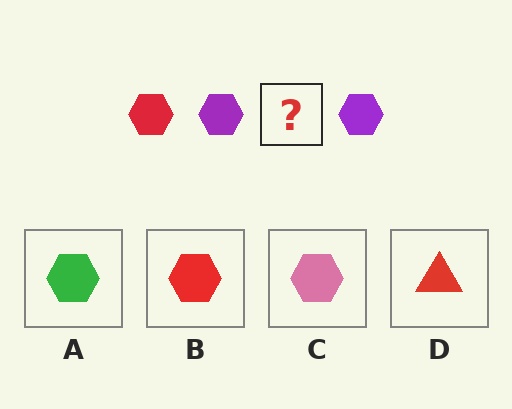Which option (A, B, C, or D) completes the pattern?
B.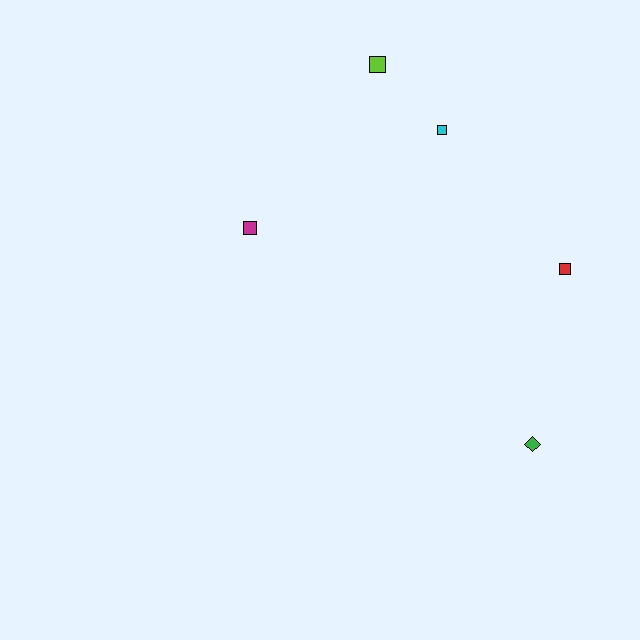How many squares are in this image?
There are 4 squares.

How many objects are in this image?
There are 5 objects.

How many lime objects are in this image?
There is 1 lime object.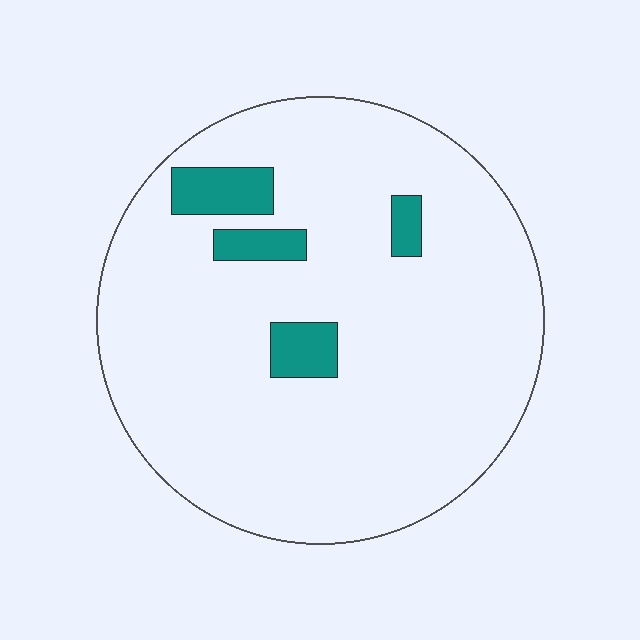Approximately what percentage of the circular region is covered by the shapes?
Approximately 10%.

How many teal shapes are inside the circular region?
4.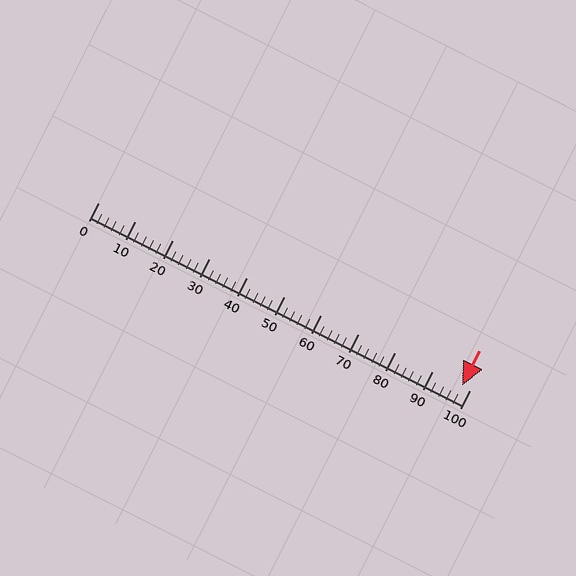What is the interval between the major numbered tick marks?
The major tick marks are spaced 10 units apart.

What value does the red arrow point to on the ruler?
The red arrow points to approximately 98.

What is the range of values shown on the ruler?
The ruler shows values from 0 to 100.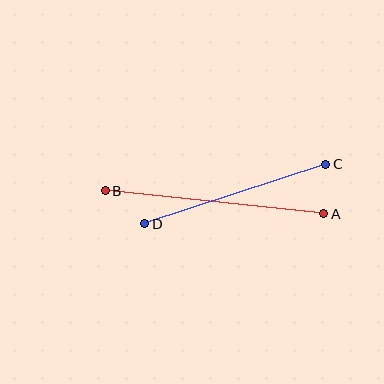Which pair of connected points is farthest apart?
Points A and B are farthest apart.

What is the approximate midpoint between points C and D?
The midpoint is at approximately (235, 194) pixels.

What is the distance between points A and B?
The distance is approximately 219 pixels.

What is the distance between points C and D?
The distance is approximately 191 pixels.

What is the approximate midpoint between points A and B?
The midpoint is at approximately (214, 202) pixels.